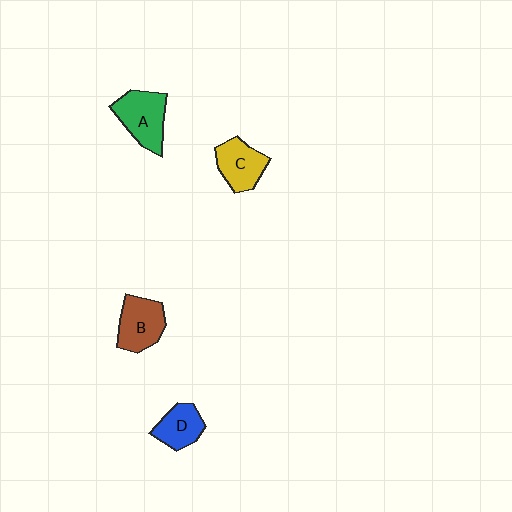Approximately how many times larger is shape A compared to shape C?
Approximately 1.2 times.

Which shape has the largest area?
Shape A (green).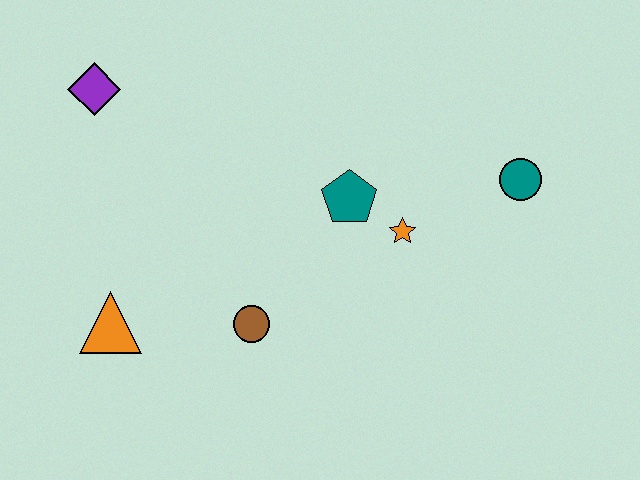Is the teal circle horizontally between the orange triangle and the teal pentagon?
No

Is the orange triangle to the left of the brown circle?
Yes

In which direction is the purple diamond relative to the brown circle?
The purple diamond is above the brown circle.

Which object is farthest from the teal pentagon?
The purple diamond is farthest from the teal pentagon.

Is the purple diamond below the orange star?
No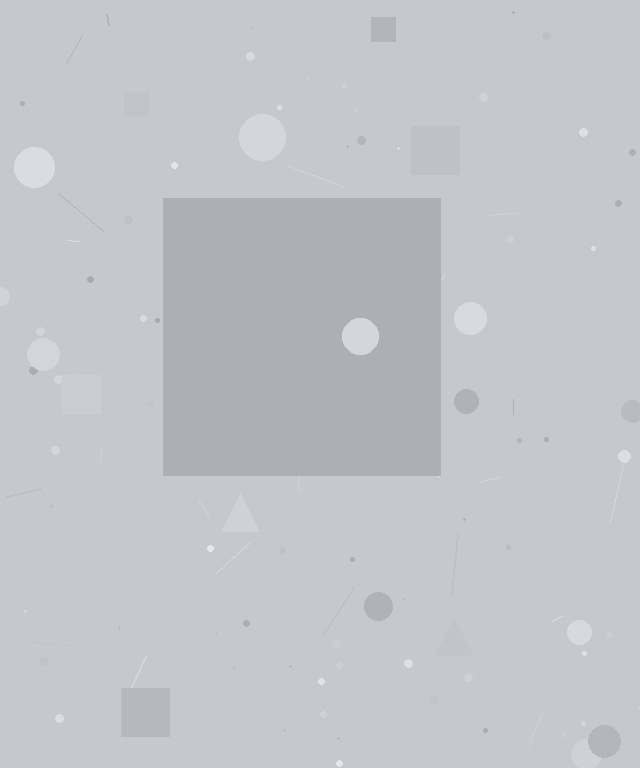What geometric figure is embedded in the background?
A square is embedded in the background.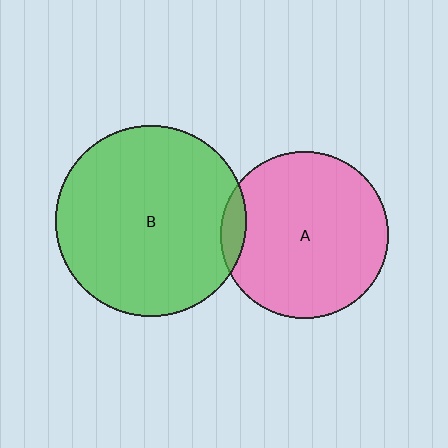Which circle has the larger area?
Circle B (green).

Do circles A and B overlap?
Yes.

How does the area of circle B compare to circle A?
Approximately 1.3 times.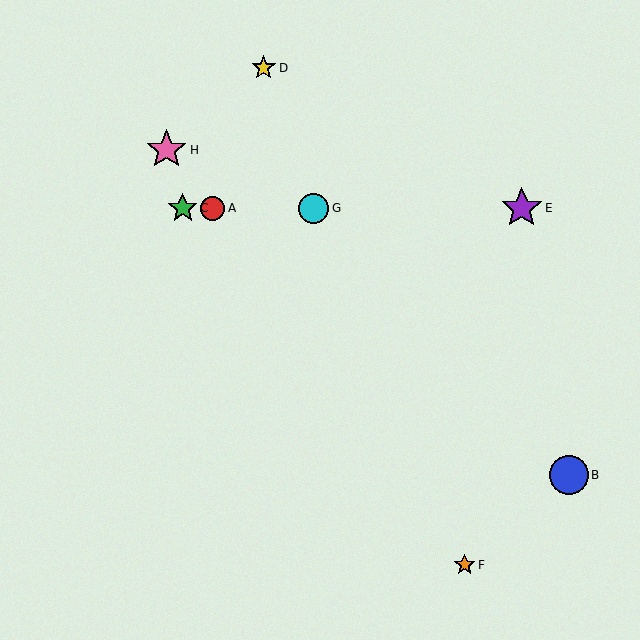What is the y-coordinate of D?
Object D is at y≈68.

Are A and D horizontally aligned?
No, A is at y≈208 and D is at y≈68.